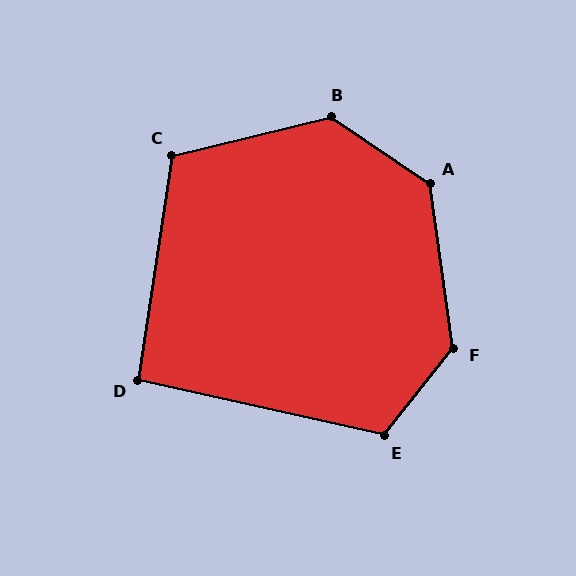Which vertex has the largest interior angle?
F, at approximately 133 degrees.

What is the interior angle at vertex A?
Approximately 132 degrees (obtuse).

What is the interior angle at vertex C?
Approximately 112 degrees (obtuse).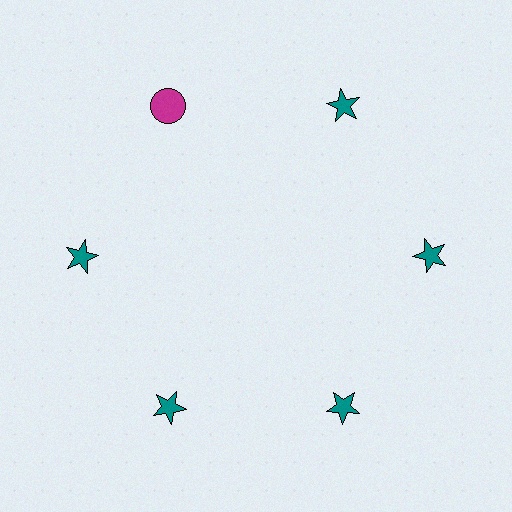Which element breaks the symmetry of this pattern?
The magenta circle at roughly the 11 o'clock position breaks the symmetry. All other shapes are teal stars.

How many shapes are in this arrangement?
There are 6 shapes arranged in a ring pattern.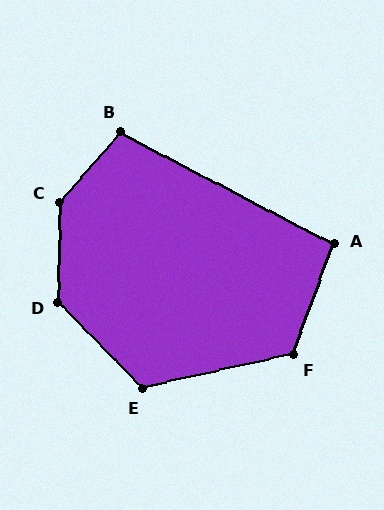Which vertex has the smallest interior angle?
A, at approximately 98 degrees.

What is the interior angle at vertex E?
Approximately 122 degrees (obtuse).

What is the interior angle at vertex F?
Approximately 122 degrees (obtuse).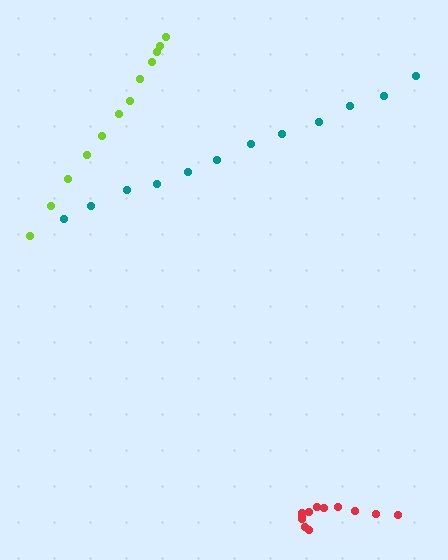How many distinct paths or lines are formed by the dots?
There are 3 distinct paths.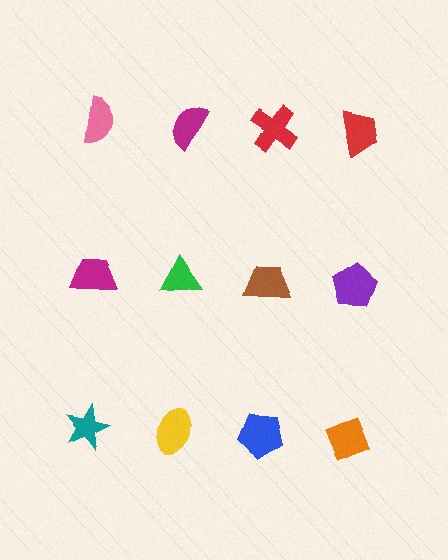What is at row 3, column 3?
A blue pentagon.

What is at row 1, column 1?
A pink semicircle.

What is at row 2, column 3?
A brown trapezoid.